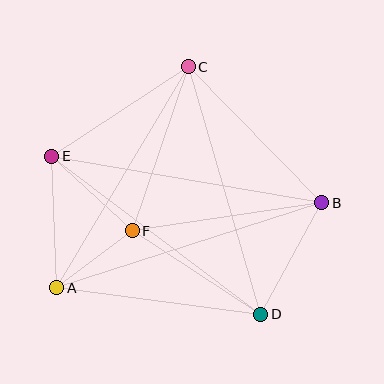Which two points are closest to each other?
Points A and F are closest to each other.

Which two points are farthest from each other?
Points A and B are farthest from each other.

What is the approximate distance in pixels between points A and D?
The distance between A and D is approximately 206 pixels.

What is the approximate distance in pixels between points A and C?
The distance between A and C is approximately 257 pixels.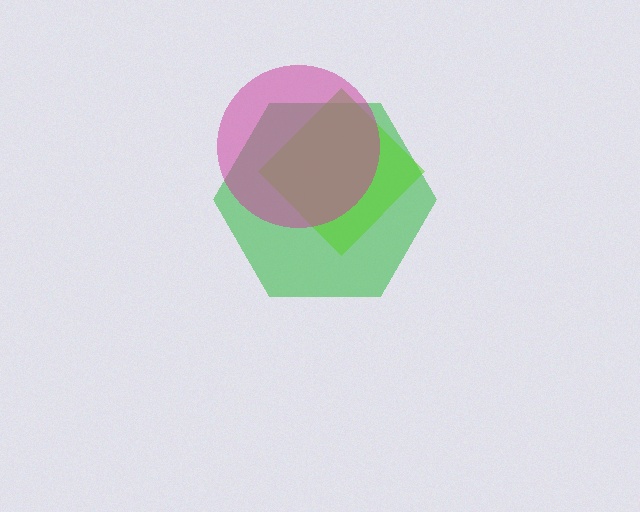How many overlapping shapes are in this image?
There are 3 overlapping shapes in the image.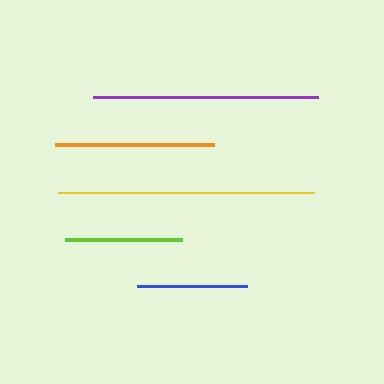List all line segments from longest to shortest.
From longest to shortest: yellow, purple, orange, lime, blue.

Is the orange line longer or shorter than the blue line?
The orange line is longer than the blue line.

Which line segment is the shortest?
The blue line is the shortest at approximately 110 pixels.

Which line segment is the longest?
The yellow line is the longest at approximately 256 pixels.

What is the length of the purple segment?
The purple segment is approximately 225 pixels long.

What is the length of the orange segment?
The orange segment is approximately 158 pixels long.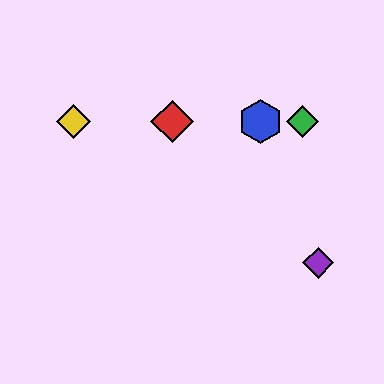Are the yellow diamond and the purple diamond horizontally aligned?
No, the yellow diamond is at y≈122 and the purple diamond is at y≈263.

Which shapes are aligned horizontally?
The red diamond, the blue hexagon, the green diamond, the yellow diamond are aligned horizontally.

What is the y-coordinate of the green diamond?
The green diamond is at y≈122.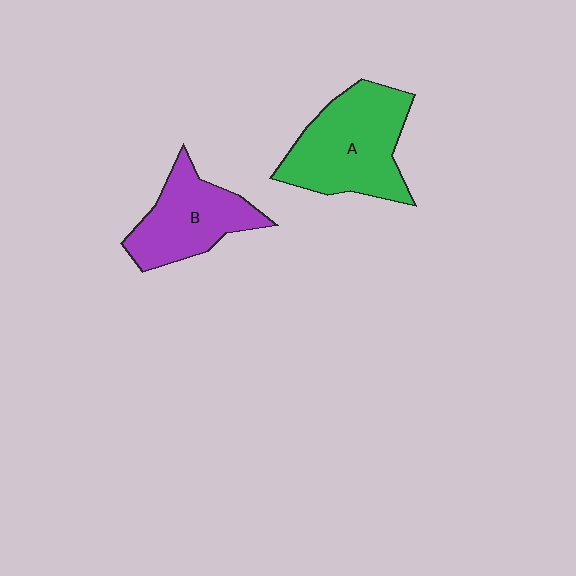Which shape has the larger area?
Shape A (green).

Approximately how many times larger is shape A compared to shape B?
Approximately 1.3 times.